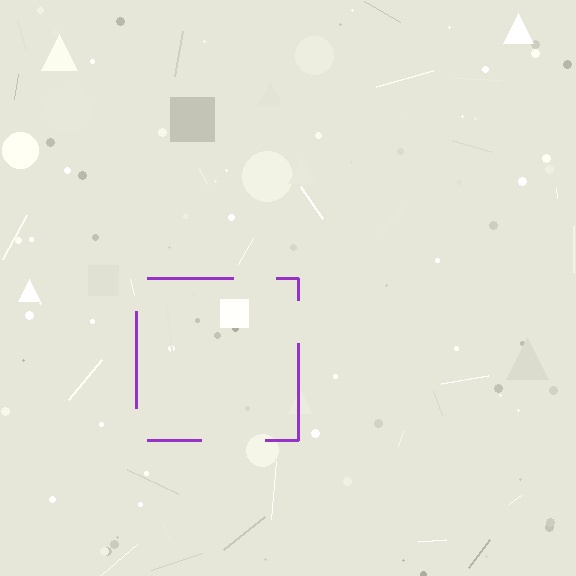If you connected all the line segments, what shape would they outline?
They would outline a square.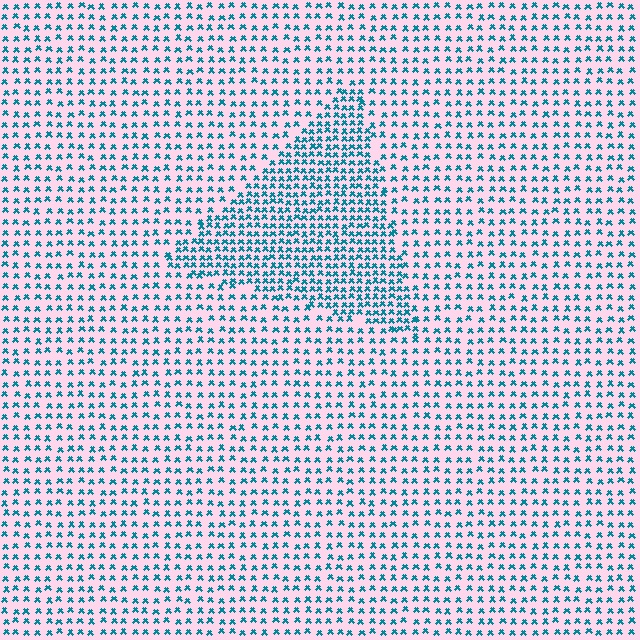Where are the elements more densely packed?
The elements are more densely packed inside the triangle boundary.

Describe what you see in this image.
The image contains small teal elements arranged at two different densities. A triangle-shaped region is visible where the elements are more densely packed than the surrounding area.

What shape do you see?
I see a triangle.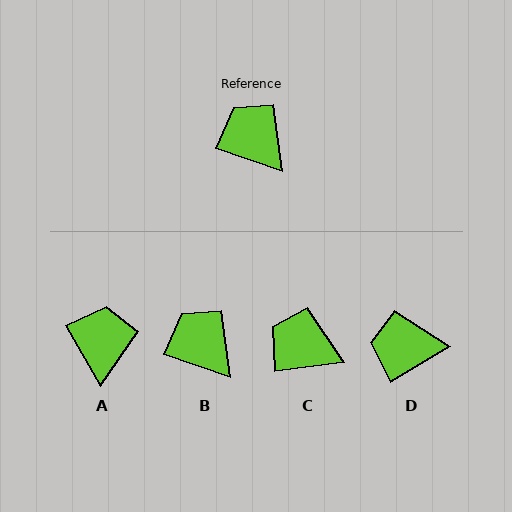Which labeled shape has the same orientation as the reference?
B.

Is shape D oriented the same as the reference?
No, it is off by about 49 degrees.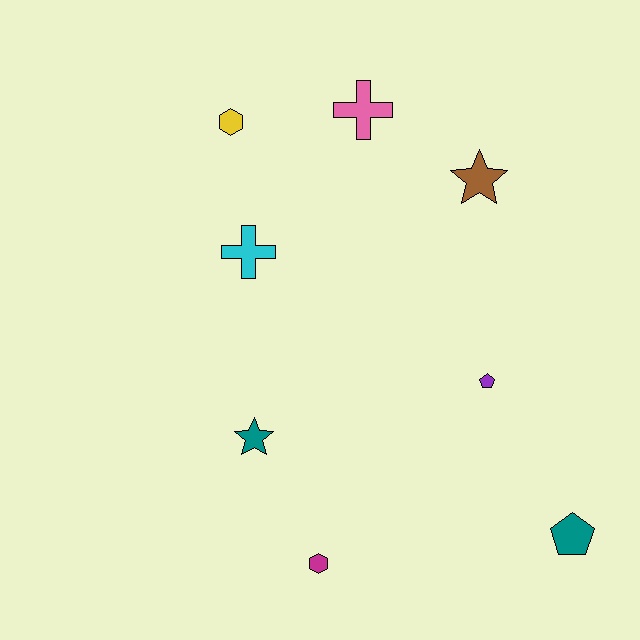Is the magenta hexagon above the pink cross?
No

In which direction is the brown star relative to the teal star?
The brown star is above the teal star.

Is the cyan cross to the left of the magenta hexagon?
Yes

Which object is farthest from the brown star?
The magenta hexagon is farthest from the brown star.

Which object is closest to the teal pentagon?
The purple pentagon is closest to the teal pentagon.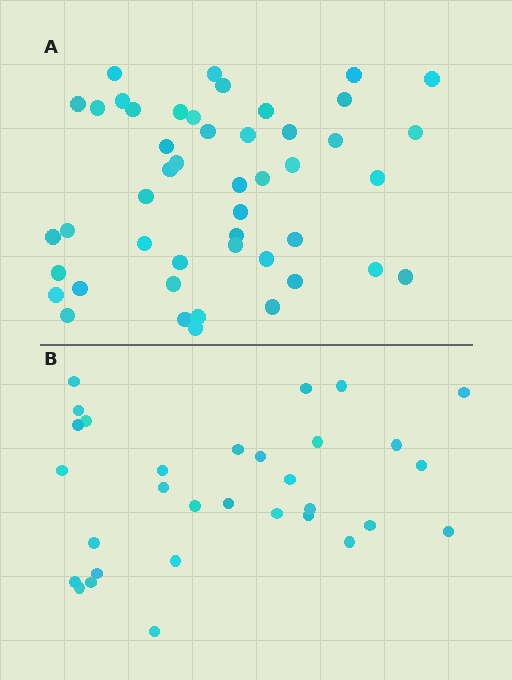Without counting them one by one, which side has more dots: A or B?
Region A (the top region) has more dots.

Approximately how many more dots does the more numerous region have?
Region A has approximately 15 more dots than region B.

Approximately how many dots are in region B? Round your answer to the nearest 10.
About 30 dots. (The exact count is 31, which rounds to 30.)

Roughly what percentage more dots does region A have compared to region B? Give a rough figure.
About 50% more.